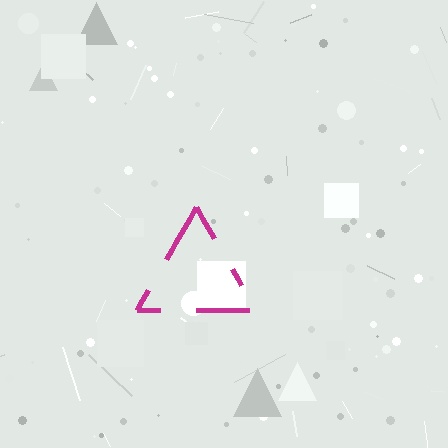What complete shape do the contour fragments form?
The contour fragments form a triangle.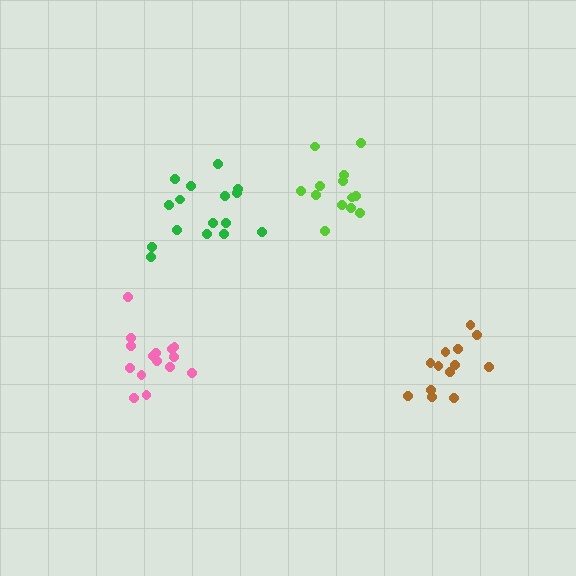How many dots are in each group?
Group 1: 13 dots, Group 2: 15 dots, Group 3: 16 dots, Group 4: 13 dots (57 total).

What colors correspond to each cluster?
The clusters are colored: lime, pink, green, brown.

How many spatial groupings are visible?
There are 4 spatial groupings.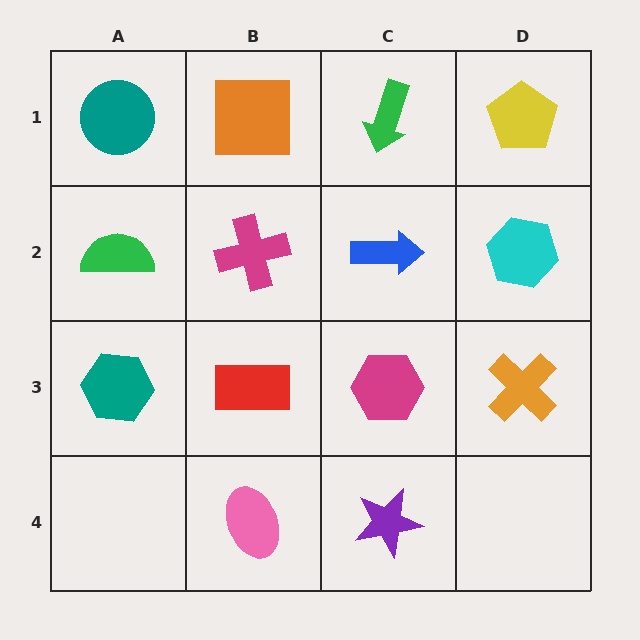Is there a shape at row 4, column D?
No, that cell is empty.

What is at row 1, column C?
A green arrow.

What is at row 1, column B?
An orange square.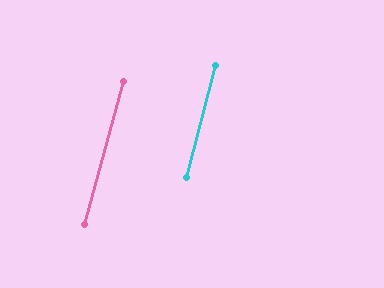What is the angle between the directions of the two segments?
Approximately 1 degree.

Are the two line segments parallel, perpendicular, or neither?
Parallel — their directions differ by only 0.9°.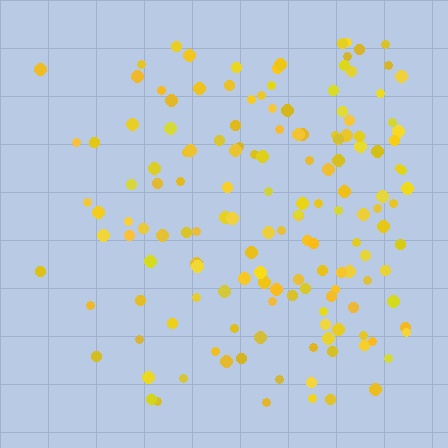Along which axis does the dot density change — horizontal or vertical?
Horizontal.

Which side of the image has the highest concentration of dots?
The right.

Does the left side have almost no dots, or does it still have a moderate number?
Still a moderate number, just noticeably fewer than the right.